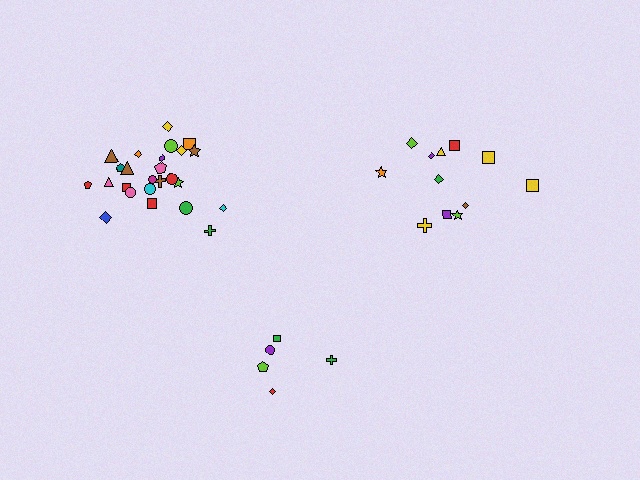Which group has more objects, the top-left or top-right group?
The top-left group.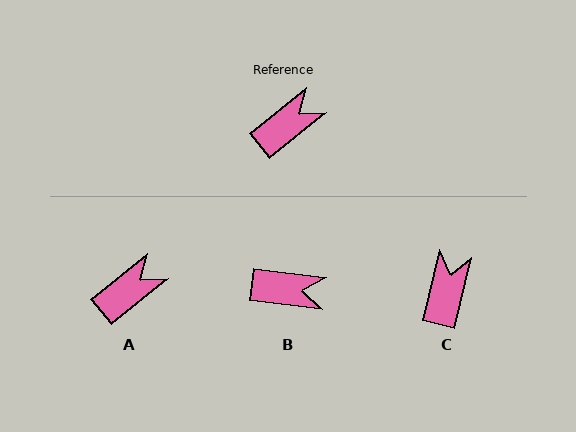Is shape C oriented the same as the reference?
No, it is off by about 38 degrees.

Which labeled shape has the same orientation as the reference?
A.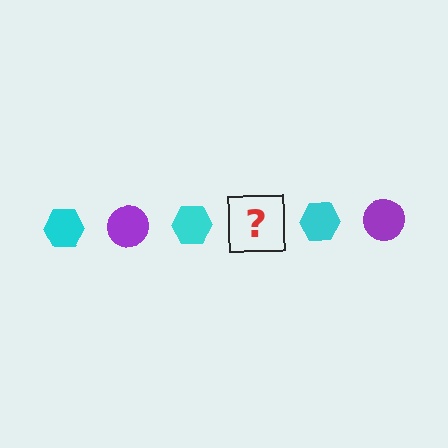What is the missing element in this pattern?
The missing element is a purple circle.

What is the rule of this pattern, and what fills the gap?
The rule is that the pattern alternates between cyan hexagon and purple circle. The gap should be filled with a purple circle.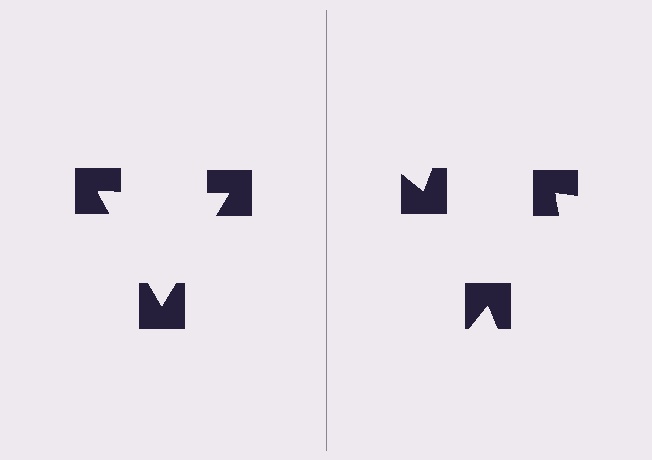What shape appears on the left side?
An illusory triangle.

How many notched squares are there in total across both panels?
6 — 3 on each side.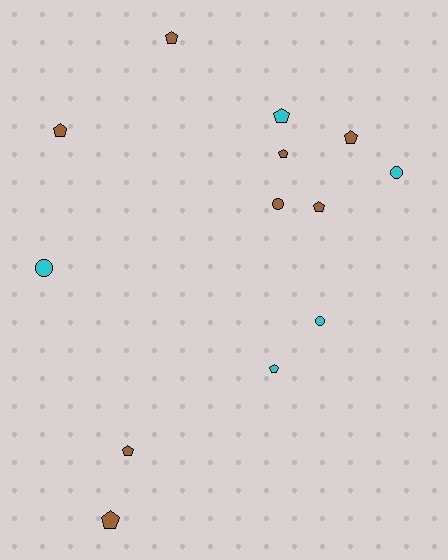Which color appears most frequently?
Brown, with 8 objects.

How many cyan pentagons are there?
There are 2 cyan pentagons.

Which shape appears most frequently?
Pentagon, with 9 objects.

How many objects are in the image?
There are 13 objects.